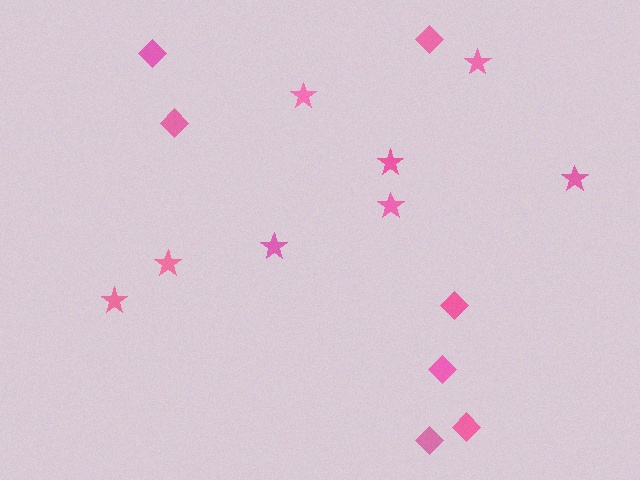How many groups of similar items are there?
There are 2 groups: one group of stars (8) and one group of diamonds (7).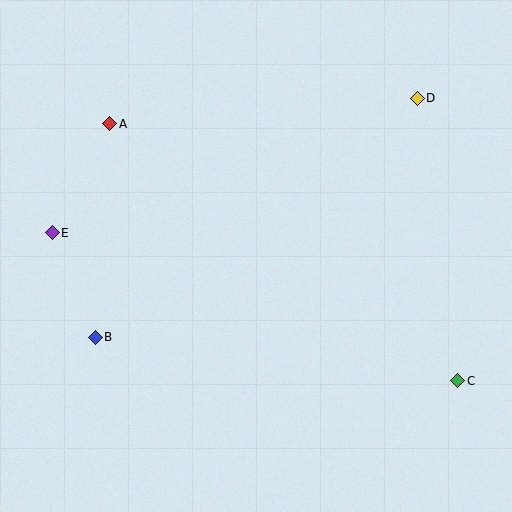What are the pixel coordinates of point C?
Point C is at (458, 381).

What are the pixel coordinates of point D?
Point D is at (417, 98).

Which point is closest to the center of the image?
Point B at (95, 337) is closest to the center.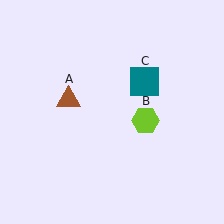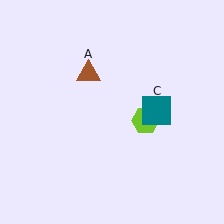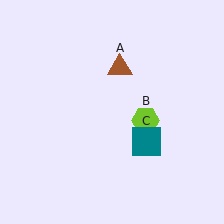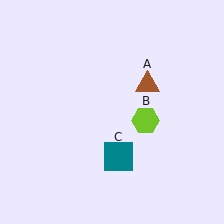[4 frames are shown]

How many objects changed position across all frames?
2 objects changed position: brown triangle (object A), teal square (object C).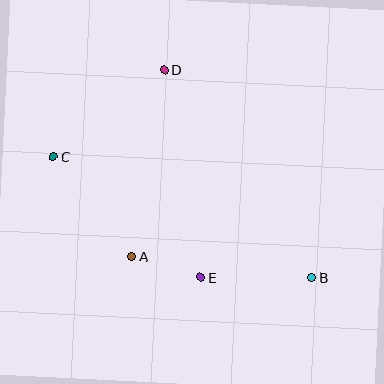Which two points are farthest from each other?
Points B and C are farthest from each other.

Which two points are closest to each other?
Points A and E are closest to each other.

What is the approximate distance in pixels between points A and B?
The distance between A and B is approximately 182 pixels.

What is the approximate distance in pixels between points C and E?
The distance between C and E is approximately 191 pixels.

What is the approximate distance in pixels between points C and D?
The distance between C and D is approximately 141 pixels.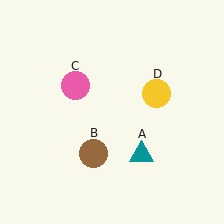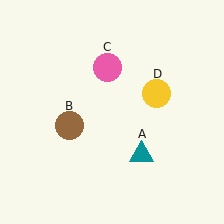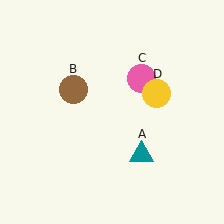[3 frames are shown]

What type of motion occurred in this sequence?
The brown circle (object B), pink circle (object C) rotated clockwise around the center of the scene.